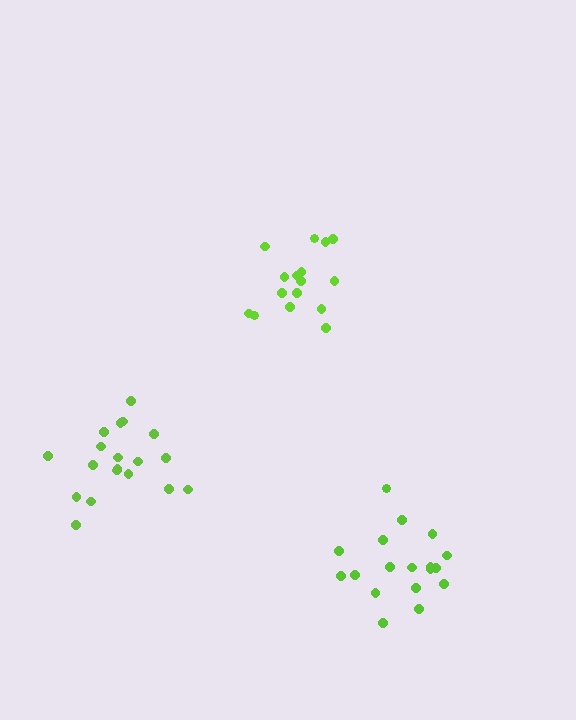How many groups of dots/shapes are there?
There are 3 groups.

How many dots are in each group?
Group 1: 16 dots, Group 2: 19 dots, Group 3: 18 dots (53 total).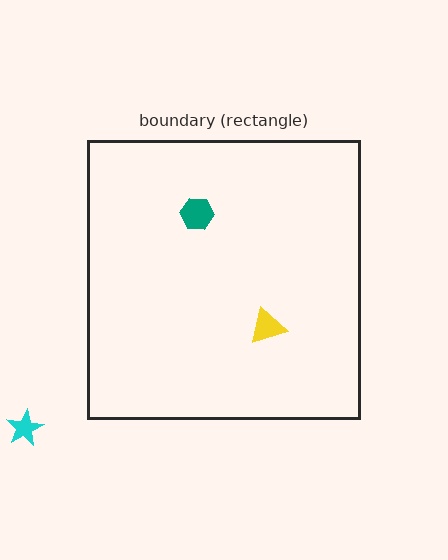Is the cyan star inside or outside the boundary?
Outside.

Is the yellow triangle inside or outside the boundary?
Inside.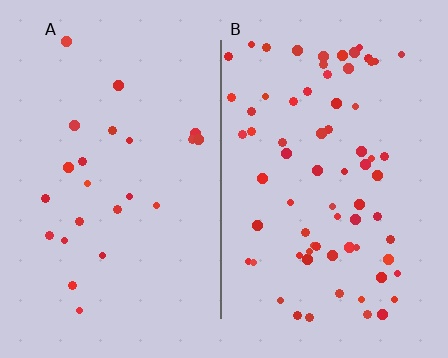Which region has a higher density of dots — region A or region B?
B (the right).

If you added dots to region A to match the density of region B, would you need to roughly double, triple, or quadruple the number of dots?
Approximately triple.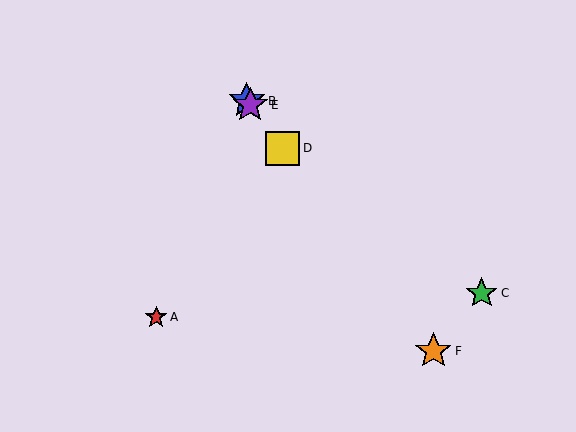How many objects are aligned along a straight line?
4 objects (B, D, E, F) are aligned along a straight line.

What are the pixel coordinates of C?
Object C is at (482, 293).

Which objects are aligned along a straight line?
Objects B, D, E, F are aligned along a straight line.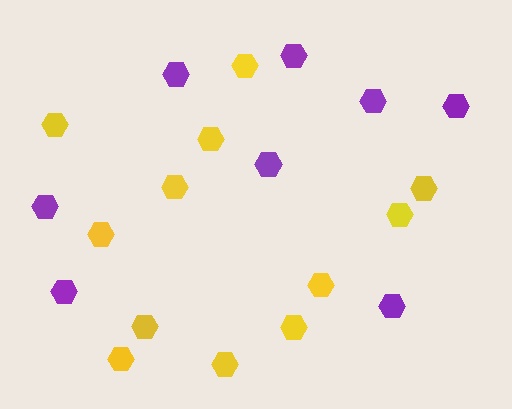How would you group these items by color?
There are 2 groups: one group of purple hexagons (8) and one group of yellow hexagons (12).